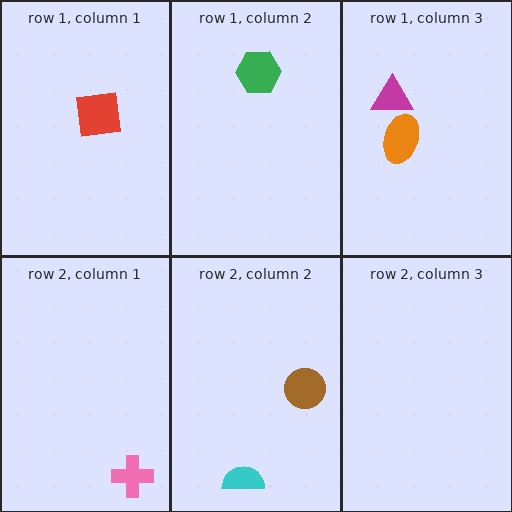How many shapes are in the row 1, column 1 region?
1.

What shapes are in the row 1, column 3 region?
The magenta triangle, the orange ellipse.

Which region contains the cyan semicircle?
The row 2, column 2 region.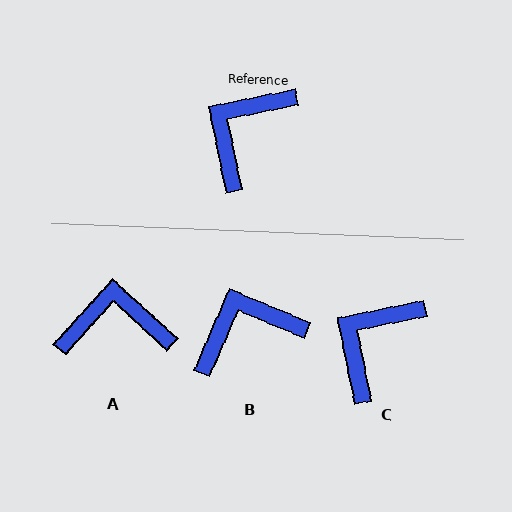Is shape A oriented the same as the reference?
No, it is off by about 54 degrees.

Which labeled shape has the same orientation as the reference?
C.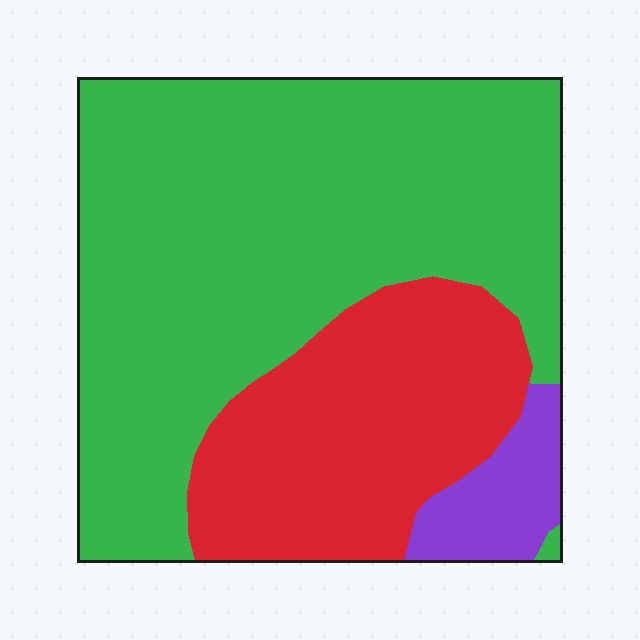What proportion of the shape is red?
Red takes up between a quarter and a half of the shape.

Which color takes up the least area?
Purple, at roughly 5%.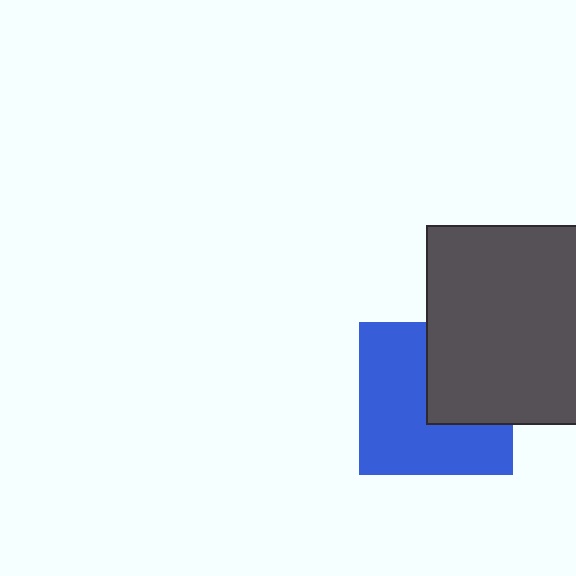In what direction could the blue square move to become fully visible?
The blue square could move left. That would shift it out from behind the dark gray square entirely.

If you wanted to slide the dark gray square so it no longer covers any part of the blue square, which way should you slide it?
Slide it right — that is the most direct way to separate the two shapes.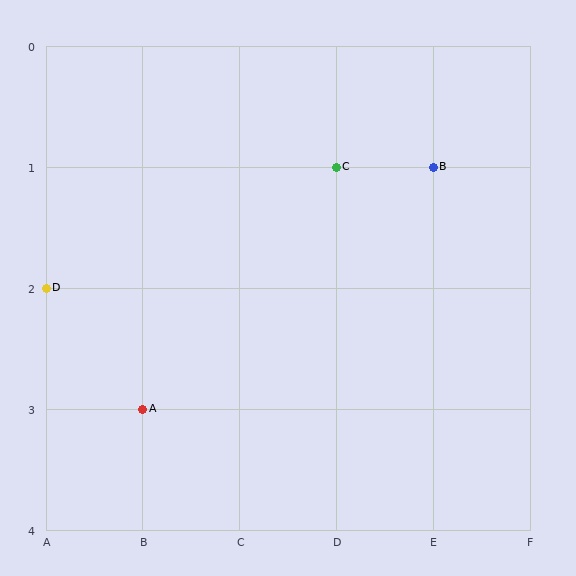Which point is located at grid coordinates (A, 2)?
Point D is at (A, 2).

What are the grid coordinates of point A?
Point A is at grid coordinates (B, 3).